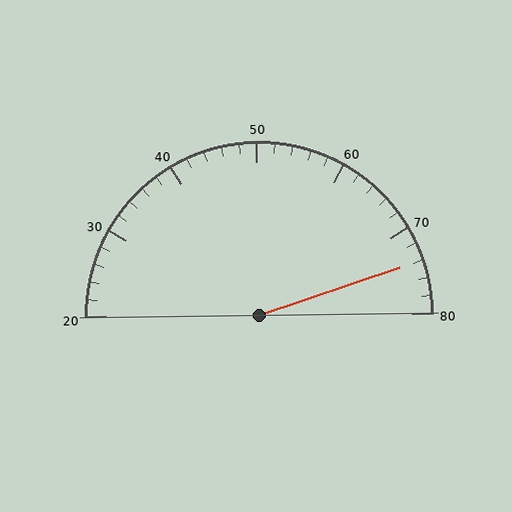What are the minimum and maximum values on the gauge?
The gauge ranges from 20 to 80.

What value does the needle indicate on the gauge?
The needle indicates approximately 74.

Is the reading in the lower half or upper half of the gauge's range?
The reading is in the upper half of the range (20 to 80).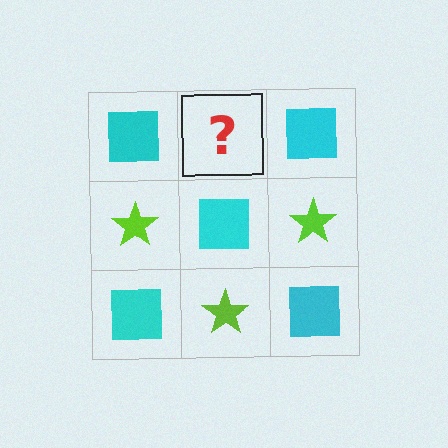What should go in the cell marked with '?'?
The missing cell should contain a lime star.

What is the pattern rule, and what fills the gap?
The rule is that it alternates cyan square and lime star in a checkerboard pattern. The gap should be filled with a lime star.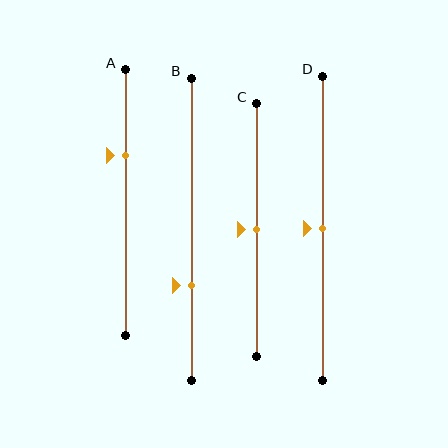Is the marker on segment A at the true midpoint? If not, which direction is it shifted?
No, the marker on segment A is shifted upward by about 18% of the segment length.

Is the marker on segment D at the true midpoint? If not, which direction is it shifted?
Yes, the marker on segment D is at the true midpoint.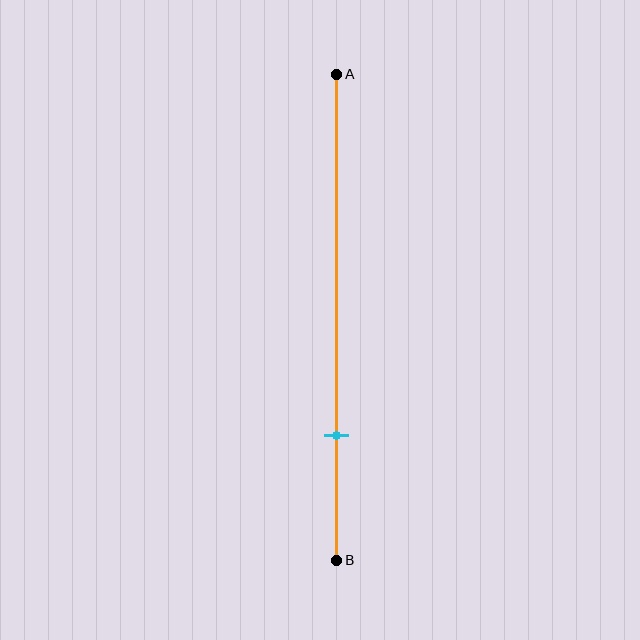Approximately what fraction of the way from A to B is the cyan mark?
The cyan mark is approximately 75% of the way from A to B.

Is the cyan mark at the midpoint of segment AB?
No, the mark is at about 75% from A, not at the 50% midpoint.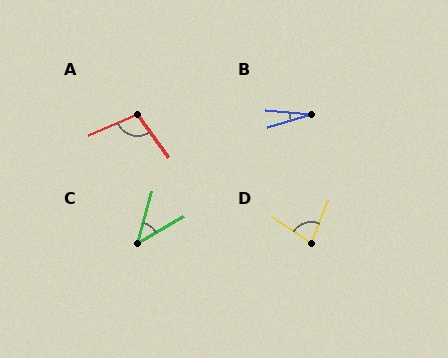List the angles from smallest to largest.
B (21°), C (44°), D (78°), A (103°).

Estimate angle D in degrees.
Approximately 78 degrees.